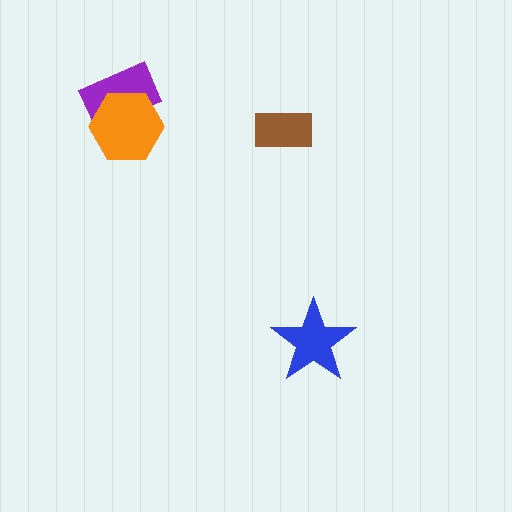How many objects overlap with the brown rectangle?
0 objects overlap with the brown rectangle.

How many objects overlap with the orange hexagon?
1 object overlaps with the orange hexagon.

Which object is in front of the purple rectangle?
The orange hexagon is in front of the purple rectangle.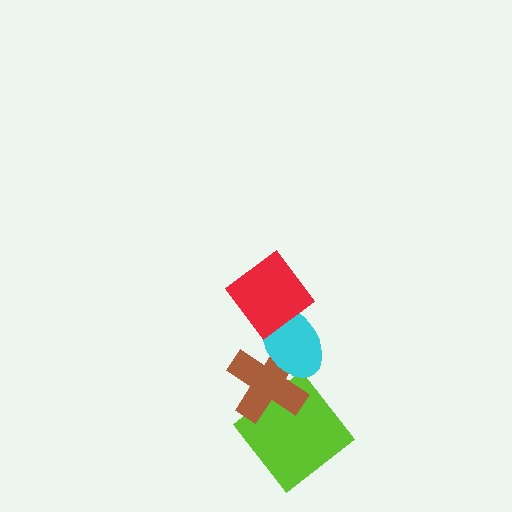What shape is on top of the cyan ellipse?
The red diamond is on top of the cyan ellipse.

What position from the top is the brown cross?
The brown cross is 3rd from the top.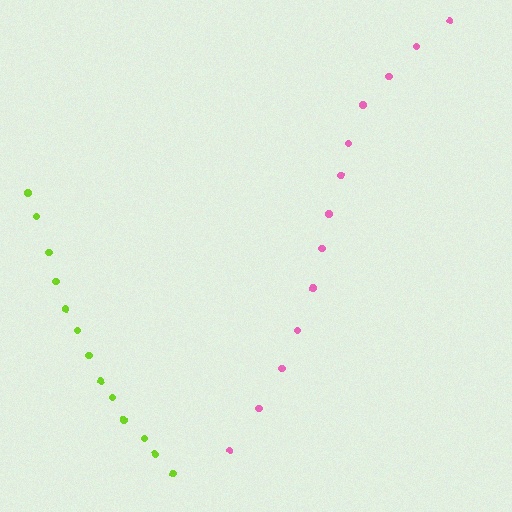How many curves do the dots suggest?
There are 2 distinct paths.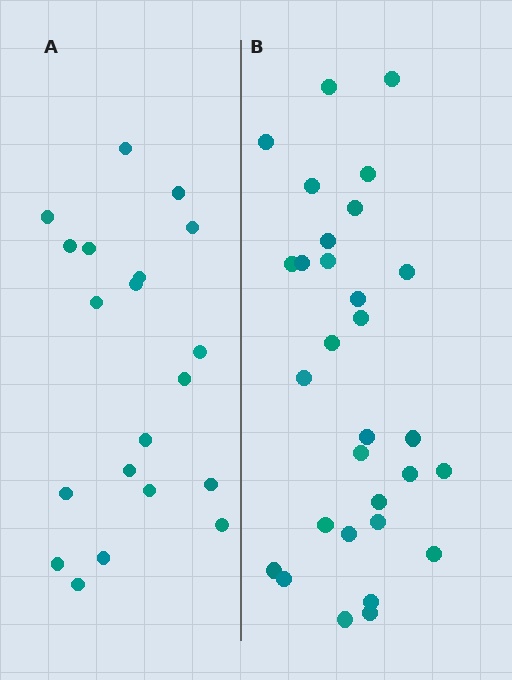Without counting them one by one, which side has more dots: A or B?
Region B (the right region) has more dots.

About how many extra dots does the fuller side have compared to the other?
Region B has roughly 10 or so more dots than region A.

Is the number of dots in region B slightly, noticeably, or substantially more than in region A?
Region B has substantially more. The ratio is roughly 1.5 to 1.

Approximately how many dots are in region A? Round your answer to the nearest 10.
About 20 dots.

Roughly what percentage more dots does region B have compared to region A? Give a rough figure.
About 50% more.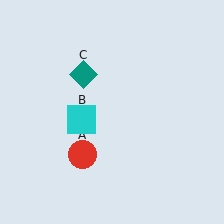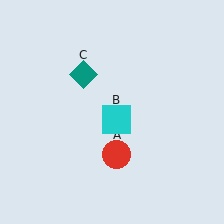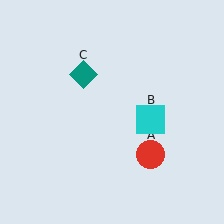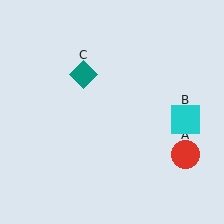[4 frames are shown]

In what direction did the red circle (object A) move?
The red circle (object A) moved right.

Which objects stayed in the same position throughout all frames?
Teal diamond (object C) remained stationary.